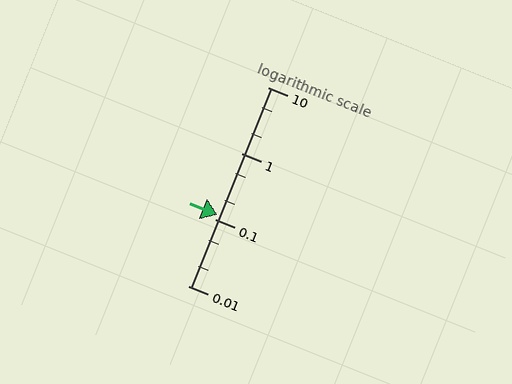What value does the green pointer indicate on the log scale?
The pointer indicates approximately 0.12.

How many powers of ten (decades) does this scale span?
The scale spans 3 decades, from 0.01 to 10.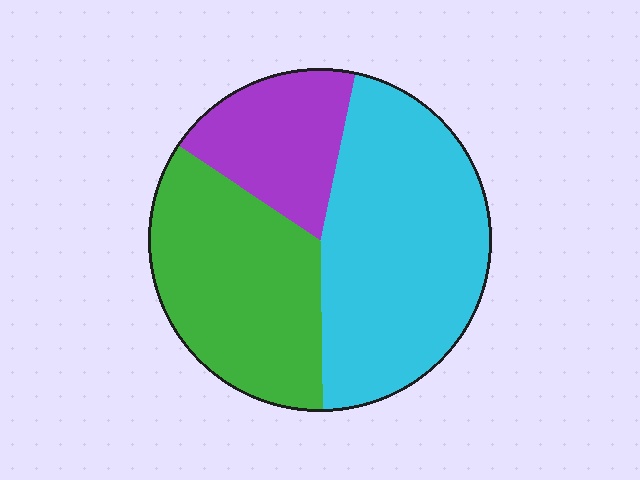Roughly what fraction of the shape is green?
Green takes up between a third and a half of the shape.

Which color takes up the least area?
Purple, at roughly 20%.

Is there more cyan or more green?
Cyan.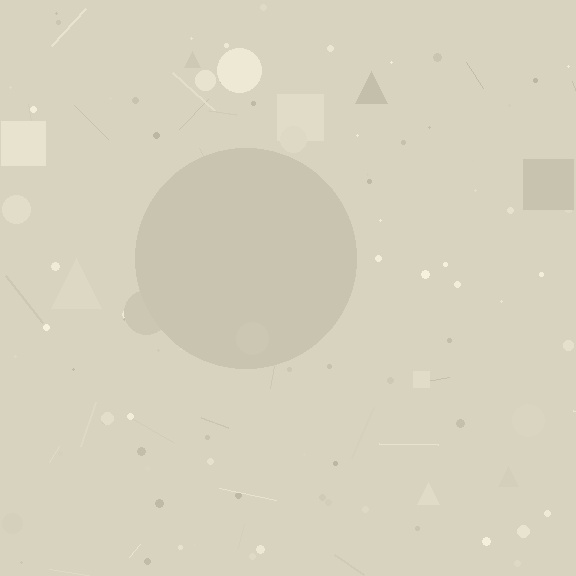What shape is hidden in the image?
A circle is hidden in the image.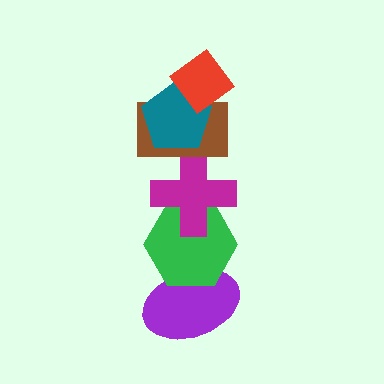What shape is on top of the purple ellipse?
The green hexagon is on top of the purple ellipse.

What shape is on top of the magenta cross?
The brown rectangle is on top of the magenta cross.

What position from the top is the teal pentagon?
The teal pentagon is 2nd from the top.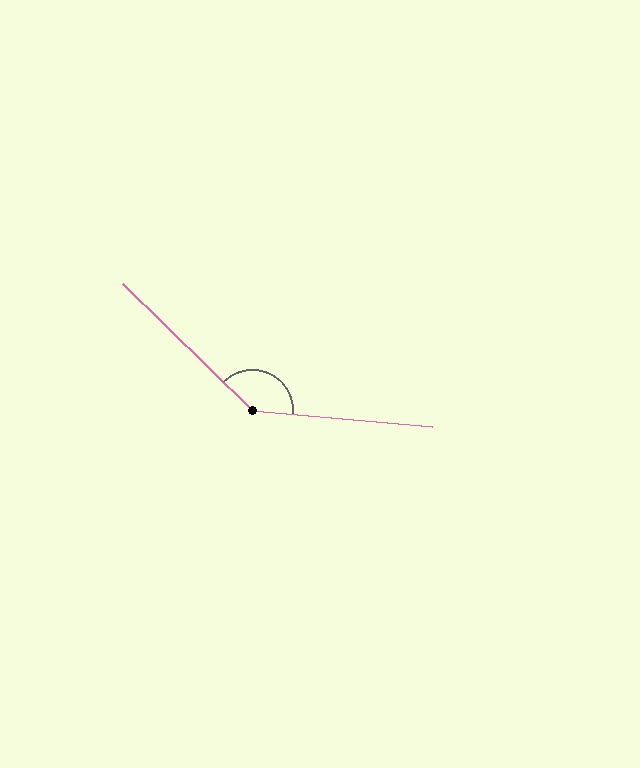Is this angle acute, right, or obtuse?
It is obtuse.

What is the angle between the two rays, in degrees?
Approximately 141 degrees.